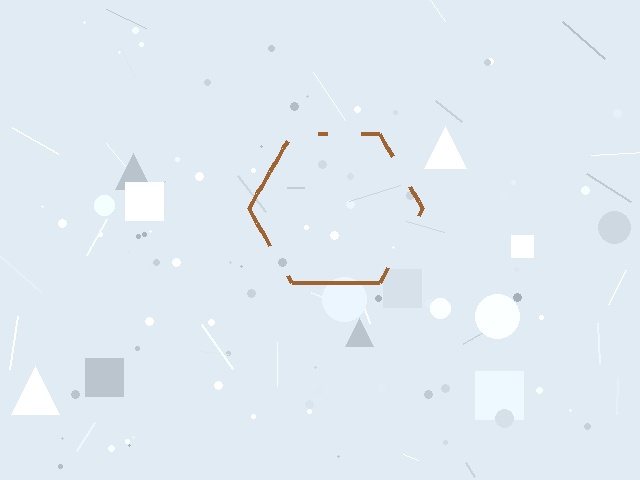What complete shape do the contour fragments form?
The contour fragments form a hexagon.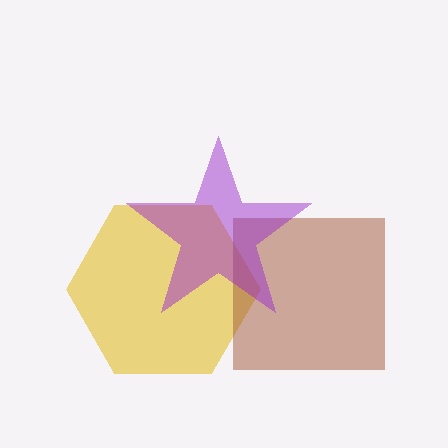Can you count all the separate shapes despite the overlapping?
Yes, there are 3 separate shapes.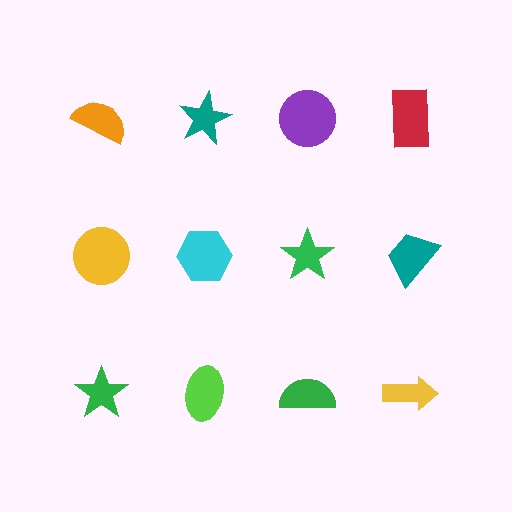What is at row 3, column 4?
A yellow arrow.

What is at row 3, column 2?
A lime ellipse.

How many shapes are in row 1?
4 shapes.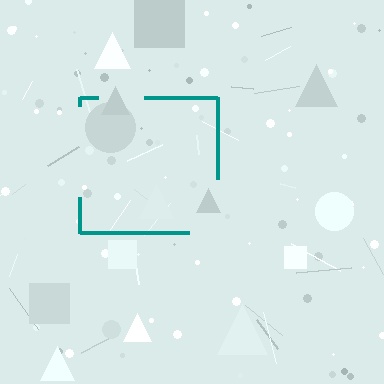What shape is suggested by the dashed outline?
The dashed outline suggests a square.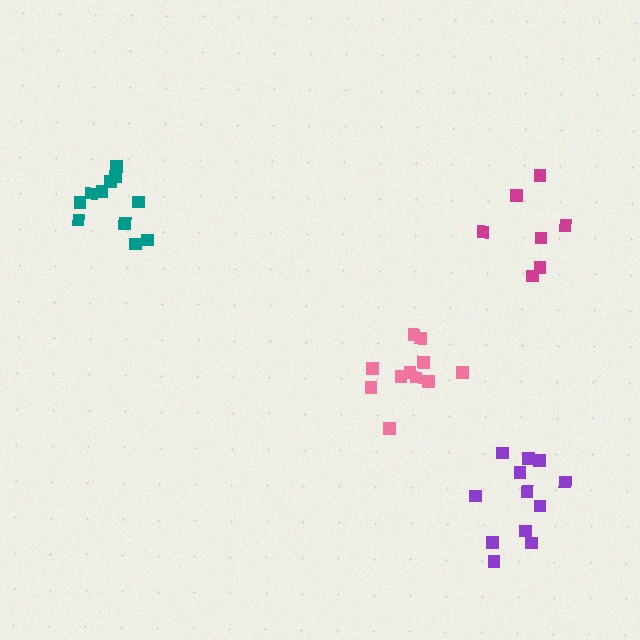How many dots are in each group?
Group 1: 11 dots, Group 2: 7 dots, Group 3: 11 dots, Group 4: 12 dots (41 total).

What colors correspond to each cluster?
The clusters are colored: teal, magenta, pink, purple.